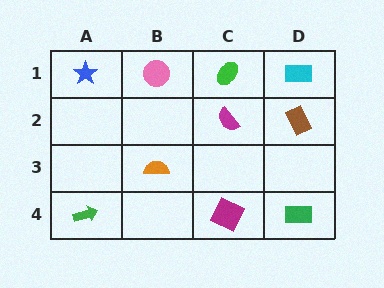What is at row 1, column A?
A blue star.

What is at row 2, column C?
A magenta semicircle.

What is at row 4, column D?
A green rectangle.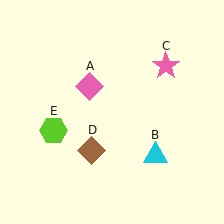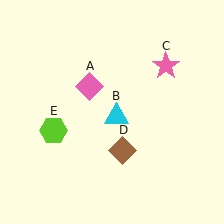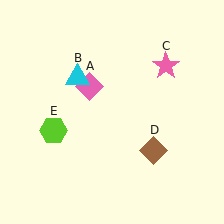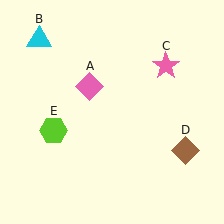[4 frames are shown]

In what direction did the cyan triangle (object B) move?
The cyan triangle (object B) moved up and to the left.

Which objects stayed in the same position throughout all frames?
Pink diamond (object A) and pink star (object C) and lime hexagon (object E) remained stationary.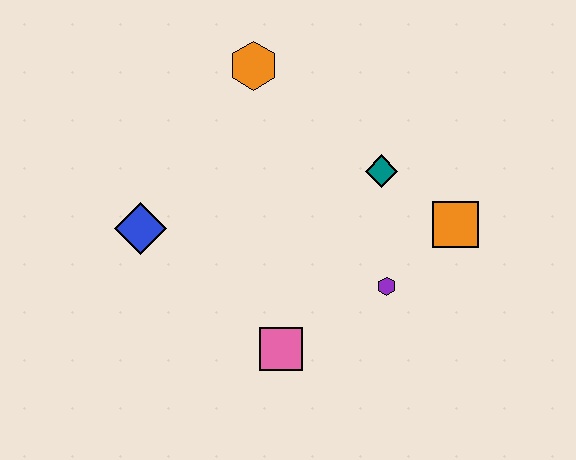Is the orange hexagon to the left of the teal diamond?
Yes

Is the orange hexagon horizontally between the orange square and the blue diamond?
Yes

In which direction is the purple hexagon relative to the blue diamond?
The purple hexagon is to the right of the blue diamond.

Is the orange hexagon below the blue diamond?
No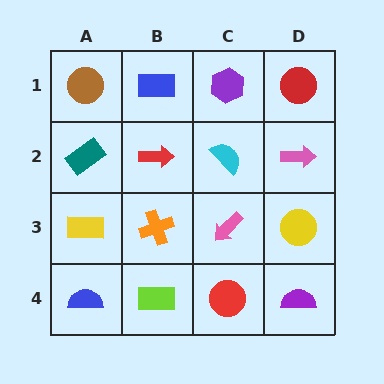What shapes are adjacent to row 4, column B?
An orange cross (row 3, column B), a blue semicircle (row 4, column A), a red circle (row 4, column C).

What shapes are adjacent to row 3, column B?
A red arrow (row 2, column B), a lime rectangle (row 4, column B), a yellow rectangle (row 3, column A), a pink arrow (row 3, column C).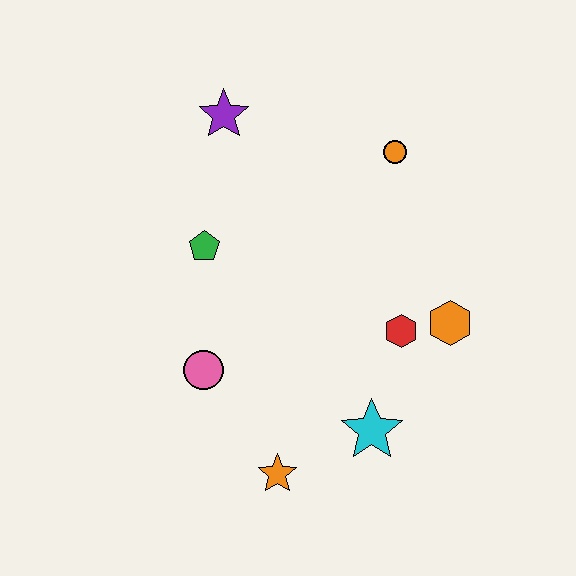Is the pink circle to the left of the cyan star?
Yes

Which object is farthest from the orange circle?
The orange star is farthest from the orange circle.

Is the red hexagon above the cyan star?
Yes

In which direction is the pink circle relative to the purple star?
The pink circle is below the purple star.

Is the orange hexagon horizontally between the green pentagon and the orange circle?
No